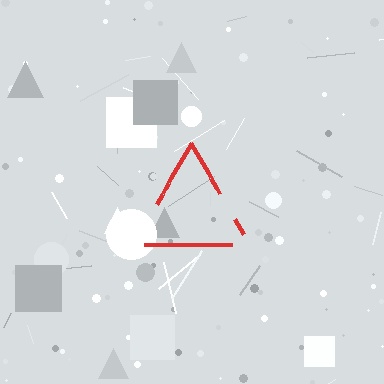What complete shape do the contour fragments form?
The contour fragments form a triangle.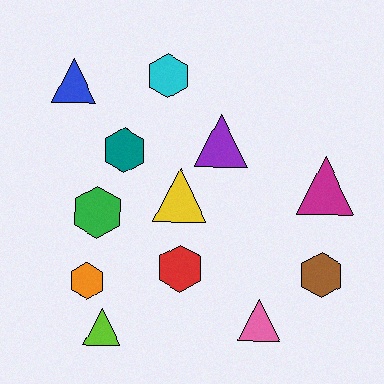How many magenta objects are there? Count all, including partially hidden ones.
There is 1 magenta object.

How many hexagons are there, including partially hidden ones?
There are 6 hexagons.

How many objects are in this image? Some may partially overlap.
There are 12 objects.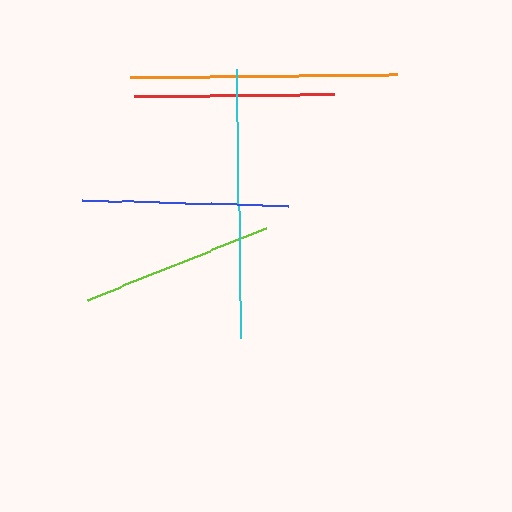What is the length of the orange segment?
The orange segment is approximately 267 pixels long.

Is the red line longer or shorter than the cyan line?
The cyan line is longer than the red line.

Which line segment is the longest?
The cyan line is the longest at approximately 269 pixels.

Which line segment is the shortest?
The lime line is the shortest at approximately 192 pixels.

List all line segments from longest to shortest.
From longest to shortest: cyan, orange, blue, red, lime.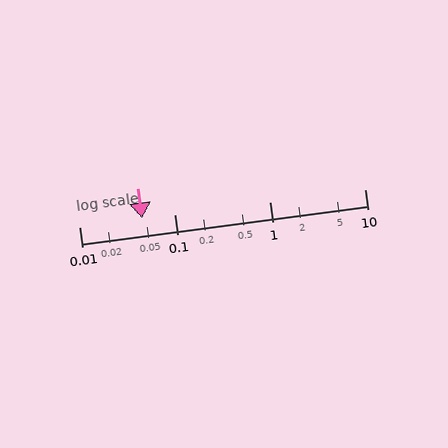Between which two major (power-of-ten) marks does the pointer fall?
The pointer is between 0.01 and 0.1.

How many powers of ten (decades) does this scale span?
The scale spans 3 decades, from 0.01 to 10.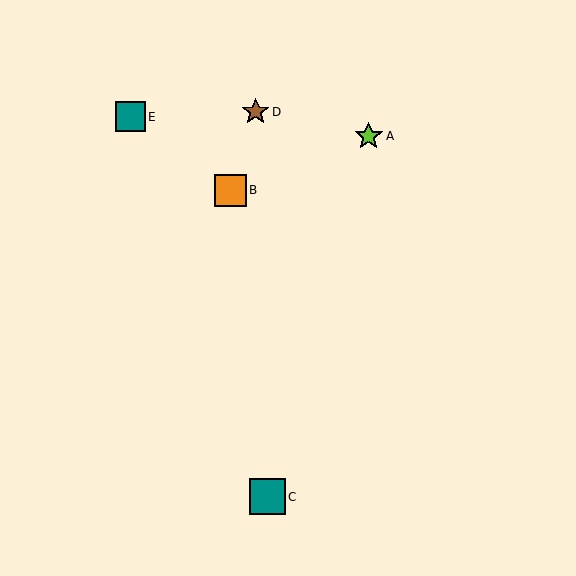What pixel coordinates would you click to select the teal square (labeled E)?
Click at (130, 117) to select the teal square E.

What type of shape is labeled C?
Shape C is a teal square.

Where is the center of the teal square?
The center of the teal square is at (267, 497).